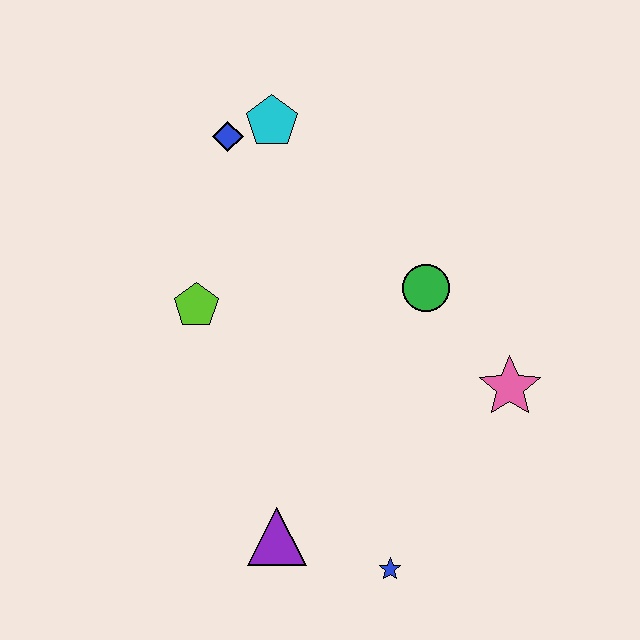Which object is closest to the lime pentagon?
The blue diamond is closest to the lime pentagon.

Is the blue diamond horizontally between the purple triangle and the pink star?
No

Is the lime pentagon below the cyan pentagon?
Yes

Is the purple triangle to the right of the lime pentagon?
Yes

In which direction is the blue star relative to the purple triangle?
The blue star is to the right of the purple triangle.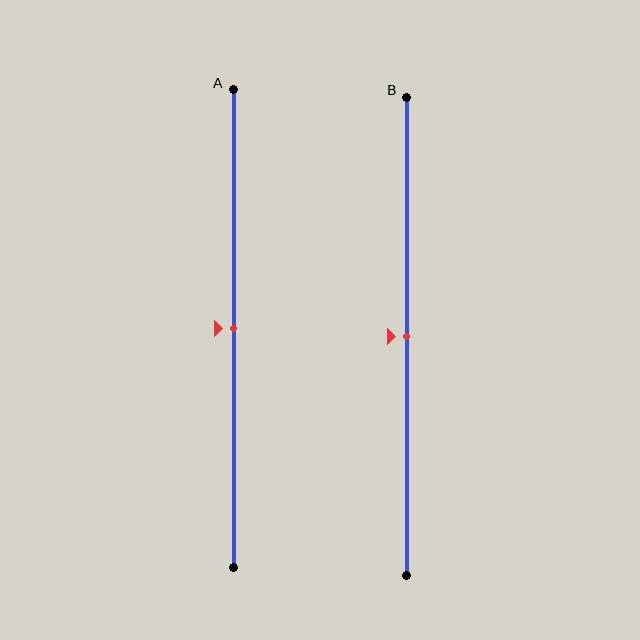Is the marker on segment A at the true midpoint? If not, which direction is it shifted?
Yes, the marker on segment A is at the true midpoint.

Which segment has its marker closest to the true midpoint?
Segment A has its marker closest to the true midpoint.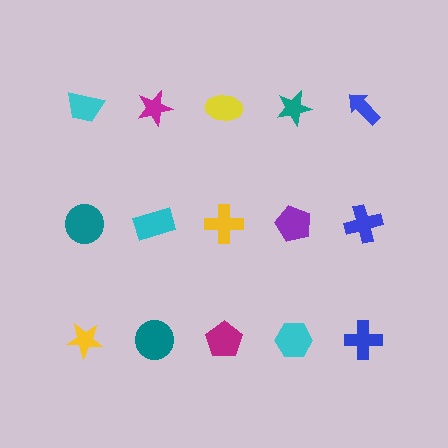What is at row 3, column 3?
A magenta pentagon.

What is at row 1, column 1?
A cyan trapezoid.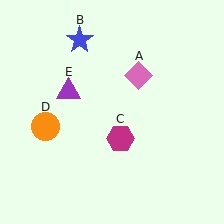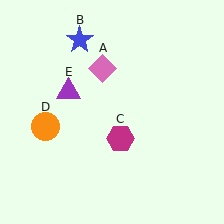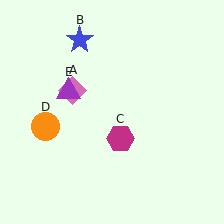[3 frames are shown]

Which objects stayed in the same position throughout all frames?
Blue star (object B) and magenta hexagon (object C) and orange circle (object D) and purple triangle (object E) remained stationary.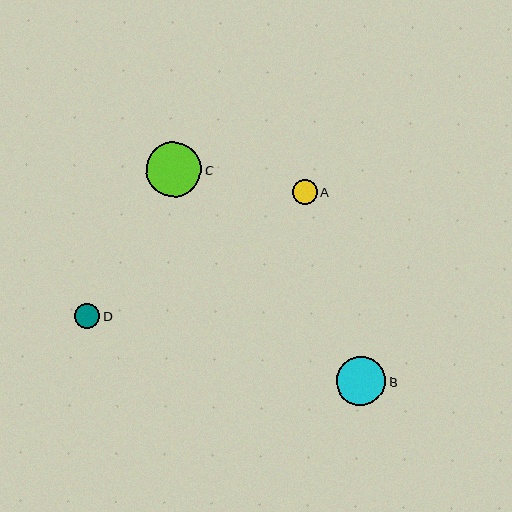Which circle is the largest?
Circle C is the largest with a size of approximately 55 pixels.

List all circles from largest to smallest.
From largest to smallest: C, B, D, A.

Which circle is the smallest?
Circle A is the smallest with a size of approximately 25 pixels.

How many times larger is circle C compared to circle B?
Circle C is approximately 1.1 times the size of circle B.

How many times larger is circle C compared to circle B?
Circle C is approximately 1.1 times the size of circle B.